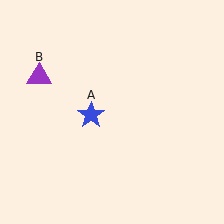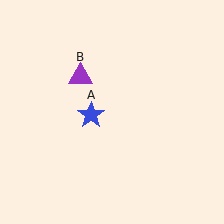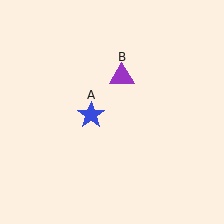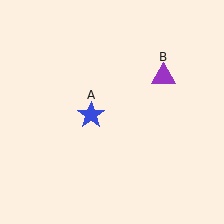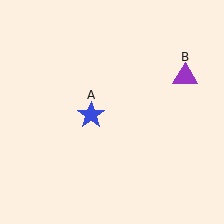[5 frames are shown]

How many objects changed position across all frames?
1 object changed position: purple triangle (object B).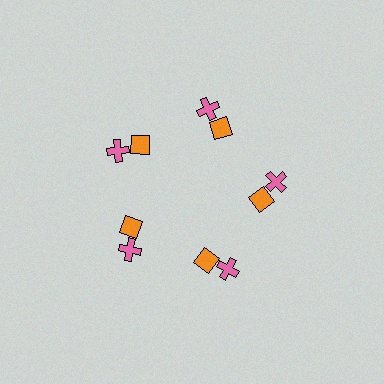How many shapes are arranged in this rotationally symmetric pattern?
There are 10 shapes, arranged in 5 groups of 2.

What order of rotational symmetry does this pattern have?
This pattern has 5-fold rotational symmetry.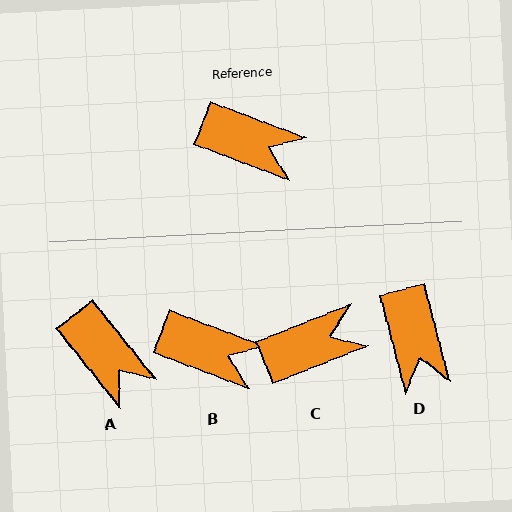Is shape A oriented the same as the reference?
No, it is off by about 31 degrees.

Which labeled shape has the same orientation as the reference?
B.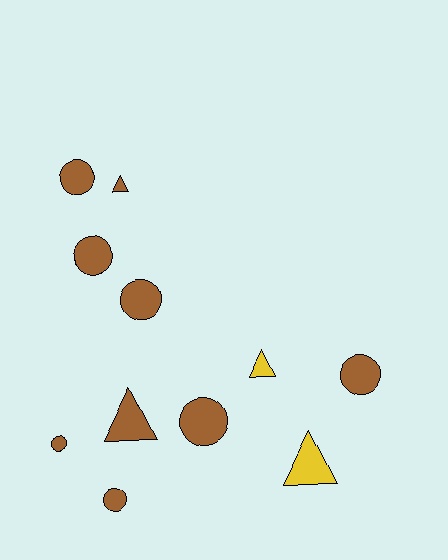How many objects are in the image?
There are 11 objects.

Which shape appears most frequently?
Circle, with 7 objects.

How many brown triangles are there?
There are 2 brown triangles.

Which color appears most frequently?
Brown, with 9 objects.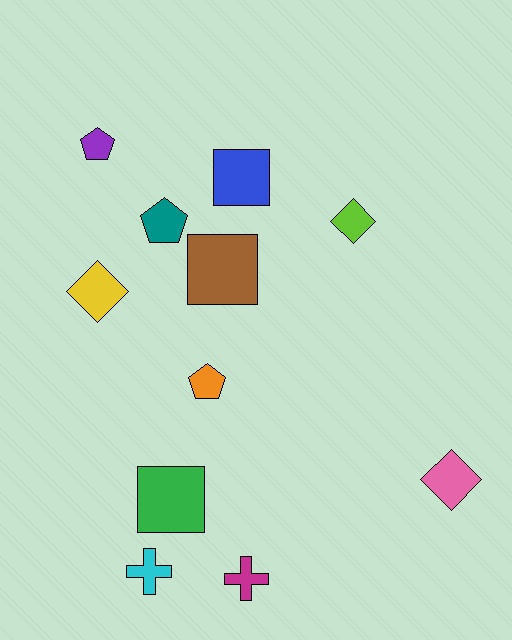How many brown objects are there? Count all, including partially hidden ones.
There is 1 brown object.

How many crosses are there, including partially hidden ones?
There are 2 crosses.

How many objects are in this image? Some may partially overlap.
There are 11 objects.